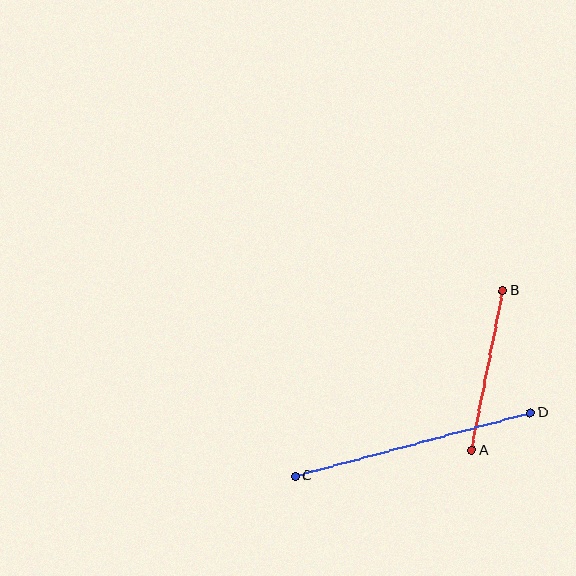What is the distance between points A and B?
The distance is approximately 163 pixels.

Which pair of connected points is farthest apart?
Points C and D are farthest apart.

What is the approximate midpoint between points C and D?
The midpoint is at approximately (413, 444) pixels.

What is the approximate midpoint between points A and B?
The midpoint is at approximately (487, 370) pixels.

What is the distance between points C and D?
The distance is approximately 244 pixels.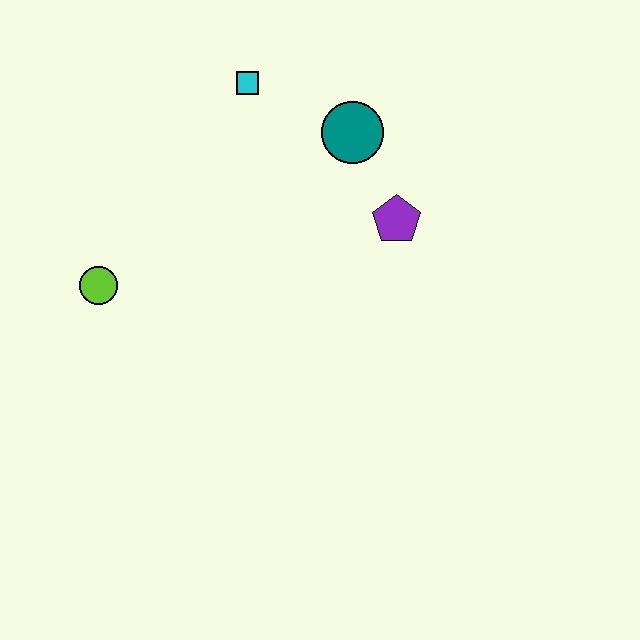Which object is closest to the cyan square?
The teal circle is closest to the cyan square.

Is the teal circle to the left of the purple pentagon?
Yes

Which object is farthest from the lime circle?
The purple pentagon is farthest from the lime circle.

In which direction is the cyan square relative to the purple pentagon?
The cyan square is to the left of the purple pentagon.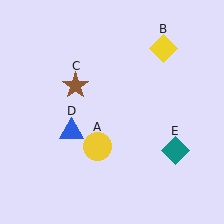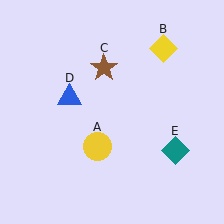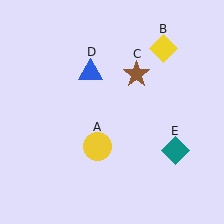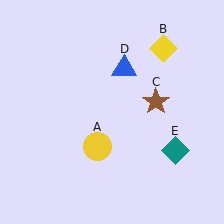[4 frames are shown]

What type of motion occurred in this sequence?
The brown star (object C), blue triangle (object D) rotated clockwise around the center of the scene.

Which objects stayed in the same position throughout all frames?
Yellow circle (object A) and yellow diamond (object B) and teal diamond (object E) remained stationary.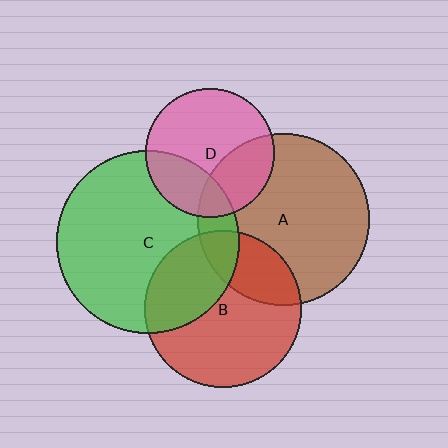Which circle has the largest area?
Circle C (green).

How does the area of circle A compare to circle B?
Approximately 1.2 times.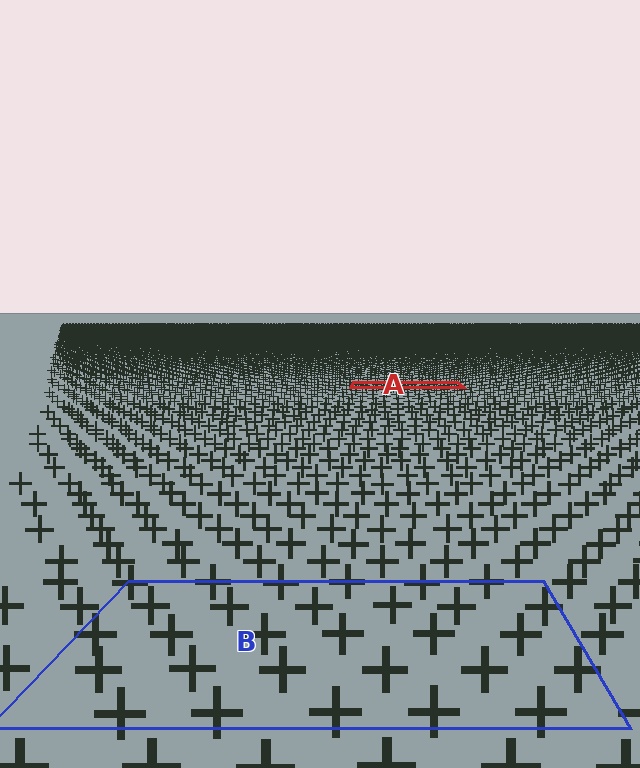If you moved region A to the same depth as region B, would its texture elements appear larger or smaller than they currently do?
They would appear larger. At a closer depth, the same texture elements are projected at a bigger on-screen size.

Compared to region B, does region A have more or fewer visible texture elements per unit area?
Region A has more texture elements per unit area — they are packed more densely because it is farther away.